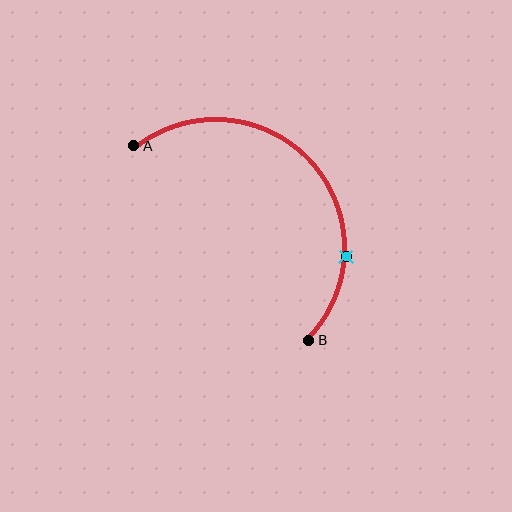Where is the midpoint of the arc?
The arc midpoint is the point on the curve farthest from the straight line joining A and B. It sits above and to the right of that line.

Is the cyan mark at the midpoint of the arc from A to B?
No. The cyan mark lies on the arc but is closer to endpoint B. The arc midpoint would be at the point on the curve equidistant along the arc from both A and B.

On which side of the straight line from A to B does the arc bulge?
The arc bulges above and to the right of the straight line connecting A and B.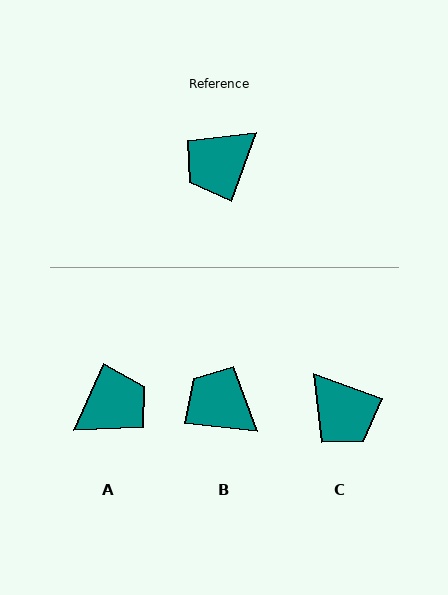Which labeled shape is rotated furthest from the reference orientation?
A, about 175 degrees away.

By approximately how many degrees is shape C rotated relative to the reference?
Approximately 90 degrees counter-clockwise.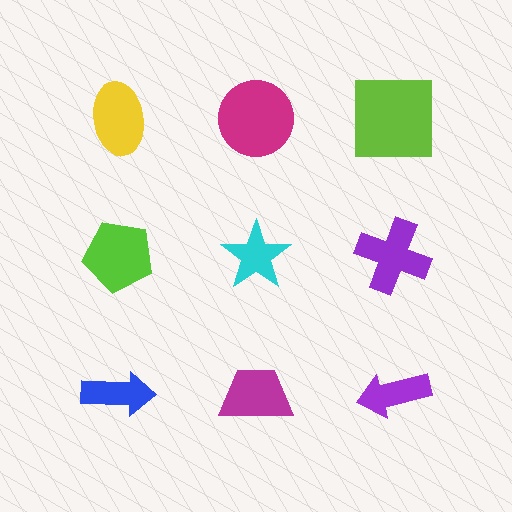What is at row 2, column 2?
A cyan star.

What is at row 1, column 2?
A magenta circle.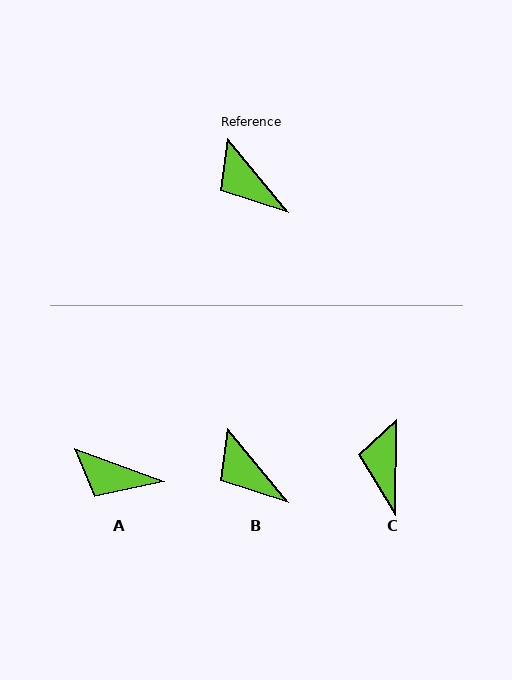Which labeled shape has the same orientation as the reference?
B.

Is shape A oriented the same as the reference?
No, it is off by about 31 degrees.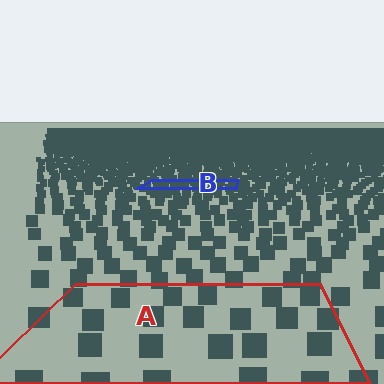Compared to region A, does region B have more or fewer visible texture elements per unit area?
Region B has more texture elements per unit area — they are packed more densely because it is farther away.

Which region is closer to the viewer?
Region A is closer. The texture elements there are larger and more spread out.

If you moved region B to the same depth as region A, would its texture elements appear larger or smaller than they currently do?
They would appear larger. At a closer depth, the same texture elements are projected at a bigger on-screen size.